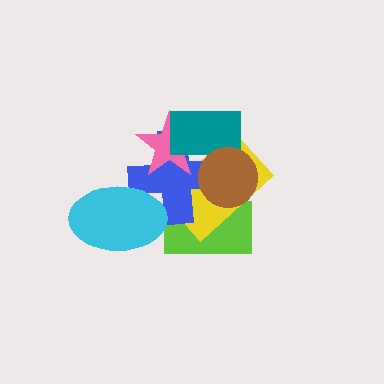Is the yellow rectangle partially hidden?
Yes, it is partially covered by another shape.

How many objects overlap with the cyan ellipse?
1 object overlaps with the cyan ellipse.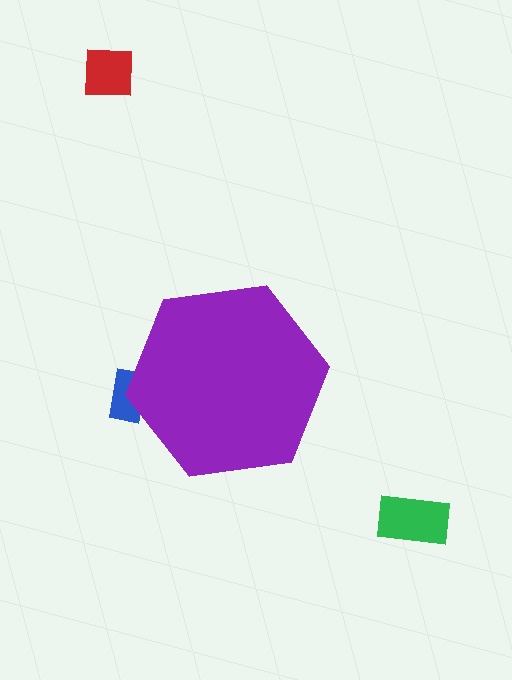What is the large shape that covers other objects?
A purple hexagon.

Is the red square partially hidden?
No, the red square is fully visible.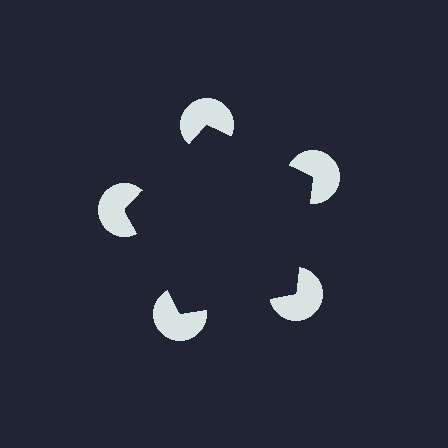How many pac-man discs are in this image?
There are 5 — one at each vertex of the illusory pentagon.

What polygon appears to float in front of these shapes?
An illusory pentagon — its edges are inferred from the aligned wedge cuts in the pac-man discs, not physically drawn.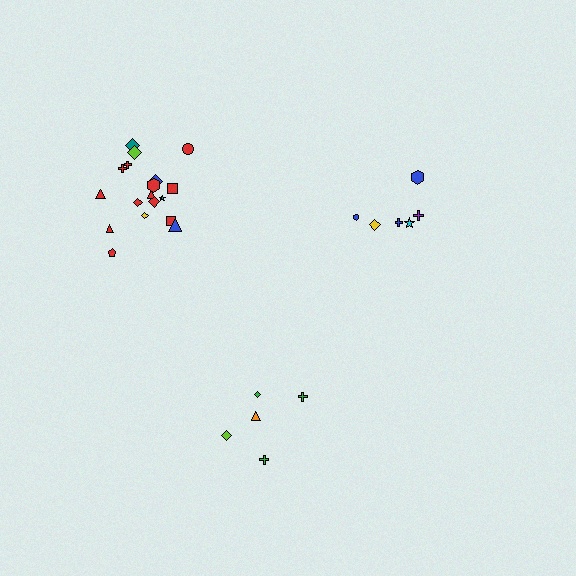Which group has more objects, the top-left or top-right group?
The top-left group.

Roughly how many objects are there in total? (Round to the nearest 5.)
Roughly 30 objects in total.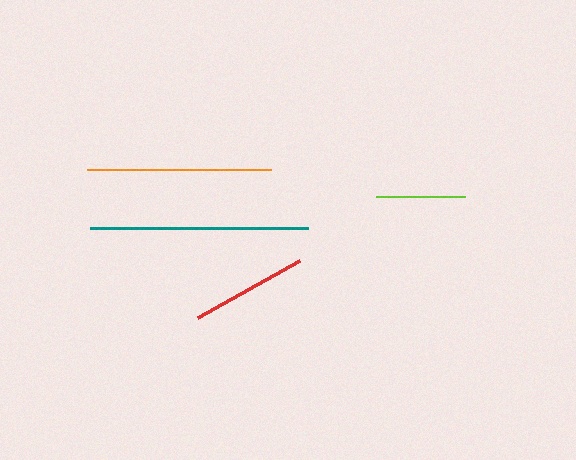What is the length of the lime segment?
The lime segment is approximately 89 pixels long.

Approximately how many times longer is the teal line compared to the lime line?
The teal line is approximately 2.4 times the length of the lime line.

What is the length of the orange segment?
The orange segment is approximately 183 pixels long.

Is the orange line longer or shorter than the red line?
The orange line is longer than the red line.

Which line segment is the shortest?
The lime line is the shortest at approximately 89 pixels.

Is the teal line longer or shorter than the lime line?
The teal line is longer than the lime line.